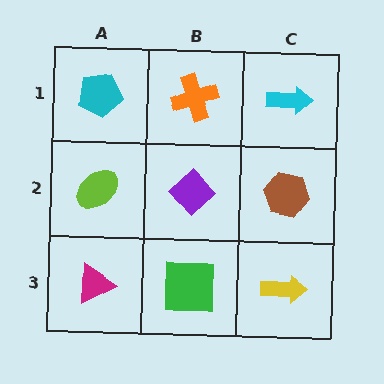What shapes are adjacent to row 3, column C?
A brown hexagon (row 2, column C), a green square (row 3, column B).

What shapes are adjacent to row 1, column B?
A purple diamond (row 2, column B), a cyan pentagon (row 1, column A), a cyan arrow (row 1, column C).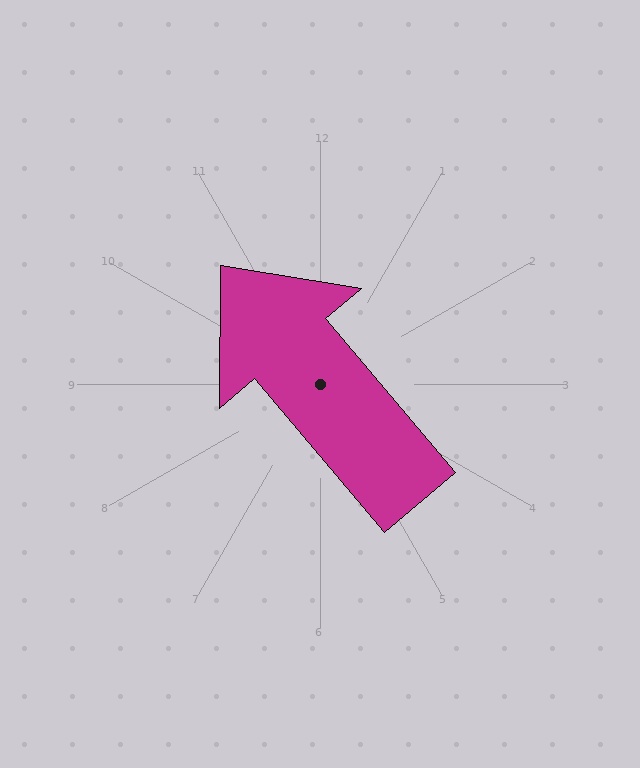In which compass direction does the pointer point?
Northwest.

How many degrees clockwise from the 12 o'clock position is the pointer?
Approximately 320 degrees.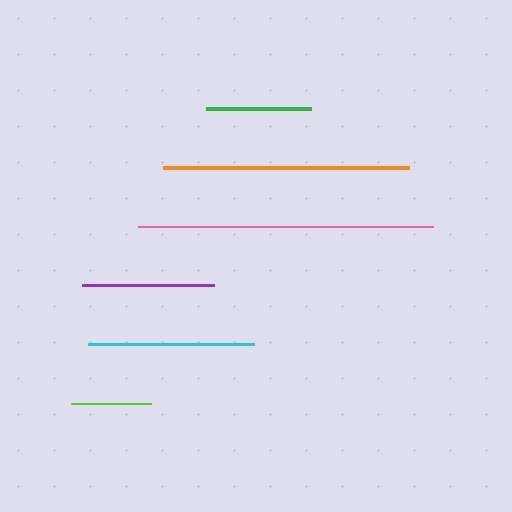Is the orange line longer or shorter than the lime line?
The orange line is longer than the lime line.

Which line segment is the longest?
The pink line is the longest at approximately 295 pixels.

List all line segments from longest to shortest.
From longest to shortest: pink, orange, cyan, purple, green, lime.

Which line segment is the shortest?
The lime line is the shortest at approximately 80 pixels.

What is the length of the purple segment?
The purple segment is approximately 132 pixels long.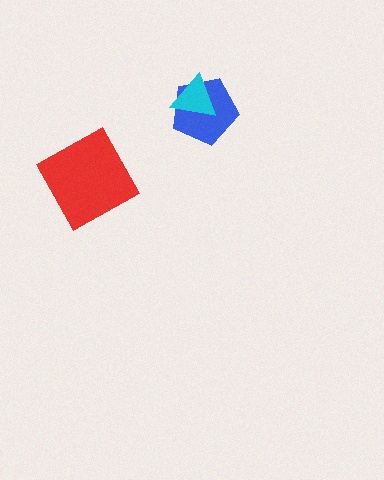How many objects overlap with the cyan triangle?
1 object overlaps with the cyan triangle.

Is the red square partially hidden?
No, no other shape covers it.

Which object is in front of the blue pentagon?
The cyan triangle is in front of the blue pentagon.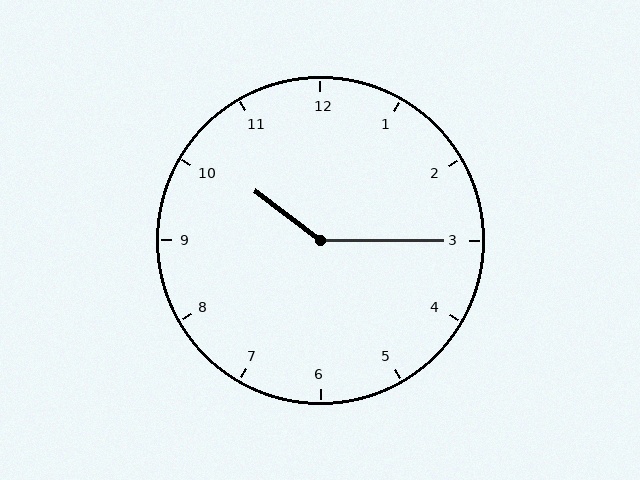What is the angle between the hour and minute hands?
Approximately 142 degrees.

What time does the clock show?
10:15.